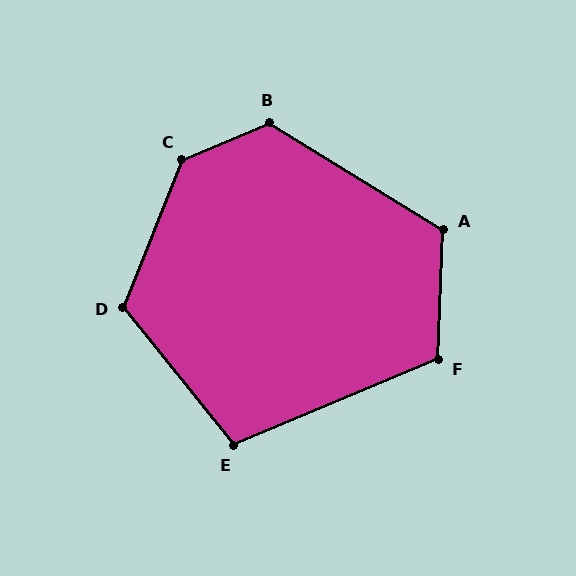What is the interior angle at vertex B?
Approximately 125 degrees (obtuse).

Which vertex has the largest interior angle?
C, at approximately 135 degrees.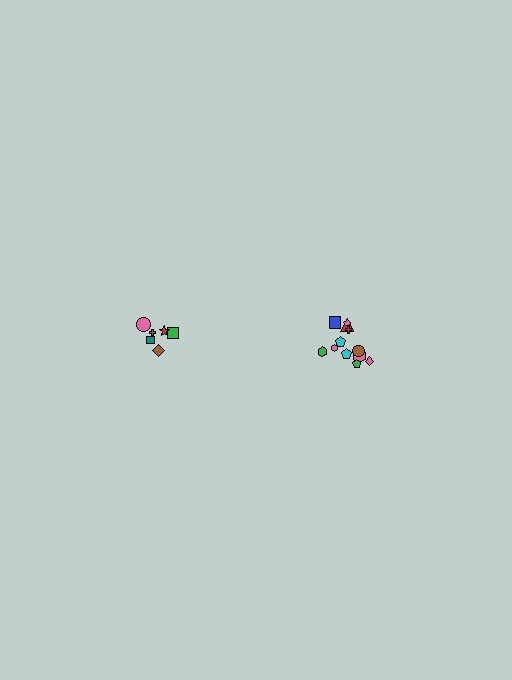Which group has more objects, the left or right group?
The right group.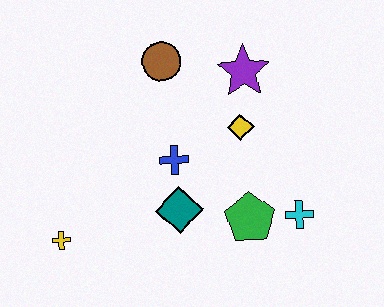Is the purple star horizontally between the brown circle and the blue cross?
No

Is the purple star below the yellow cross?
No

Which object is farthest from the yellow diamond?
The yellow cross is farthest from the yellow diamond.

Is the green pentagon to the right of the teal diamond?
Yes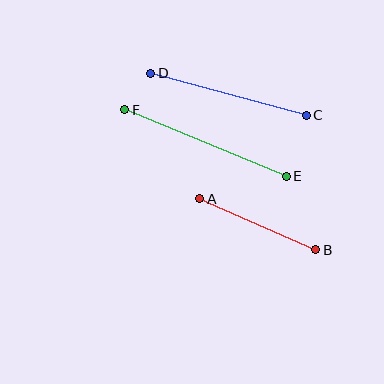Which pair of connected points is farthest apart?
Points E and F are farthest apart.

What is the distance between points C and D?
The distance is approximately 161 pixels.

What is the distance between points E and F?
The distance is approximately 175 pixels.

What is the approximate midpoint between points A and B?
The midpoint is at approximately (258, 224) pixels.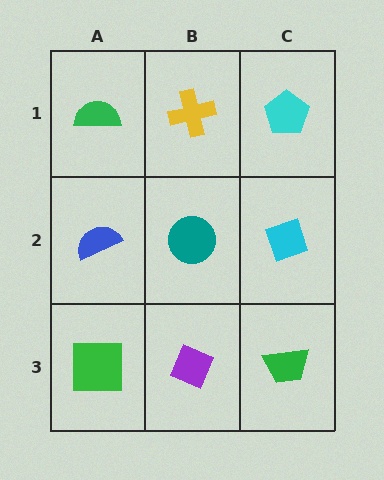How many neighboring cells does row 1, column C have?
2.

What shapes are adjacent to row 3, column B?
A teal circle (row 2, column B), a green square (row 3, column A), a green trapezoid (row 3, column C).